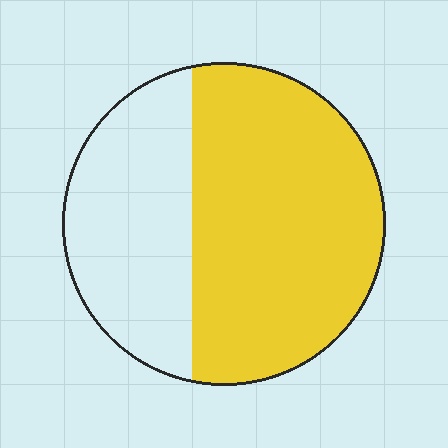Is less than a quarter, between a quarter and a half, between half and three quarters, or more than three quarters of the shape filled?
Between half and three quarters.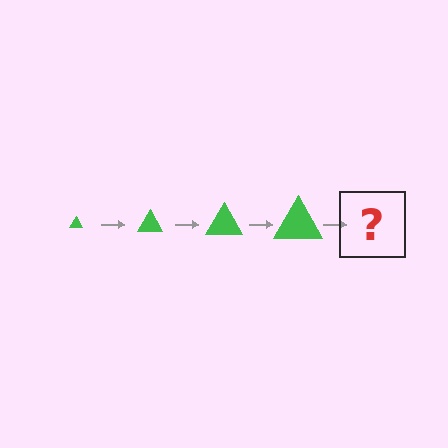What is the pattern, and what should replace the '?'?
The pattern is that the triangle gets progressively larger each step. The '?' should be a green triangle, larger than the previous one.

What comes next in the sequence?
The next element should be a green triangle, larger than the previous one.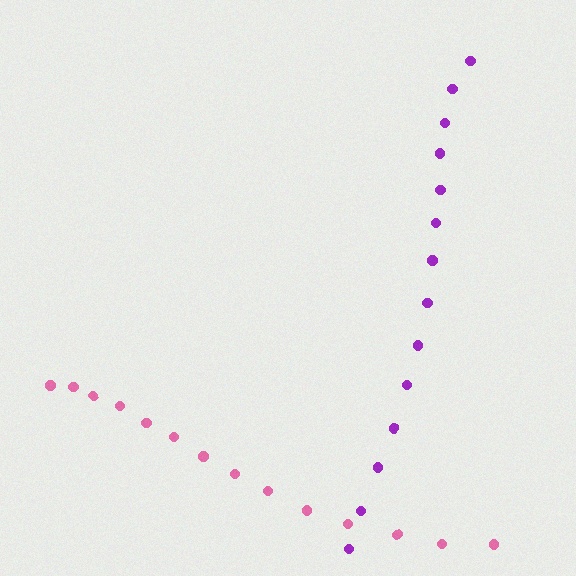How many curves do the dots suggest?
There are 2 distinct paths.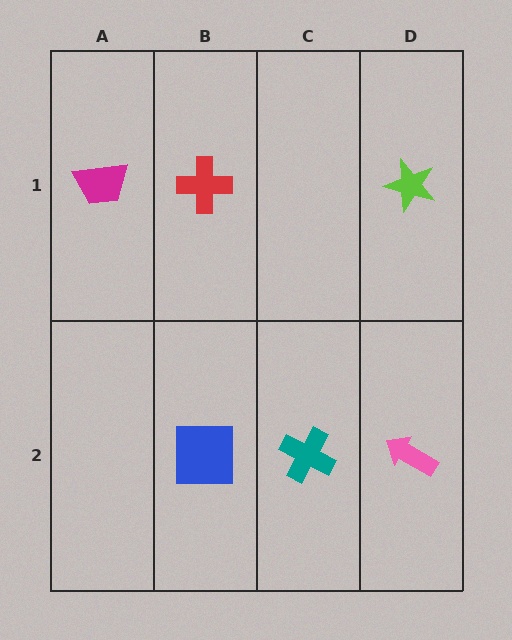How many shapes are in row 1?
3 shapes.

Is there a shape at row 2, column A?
No, that cell is empty.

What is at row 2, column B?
A blue square.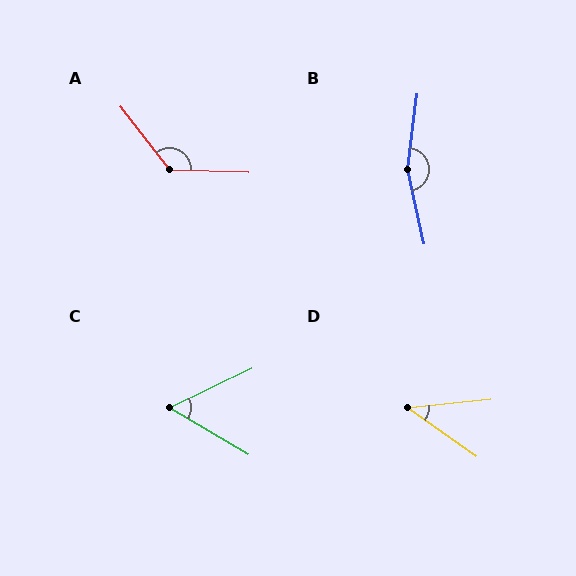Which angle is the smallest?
D, at approximately 41 degrees.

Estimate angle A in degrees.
Approximately 130 degrees.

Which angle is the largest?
B, at approximately 160 degrees.